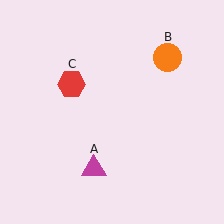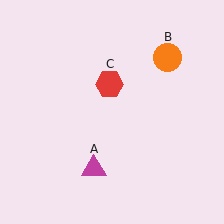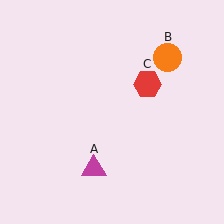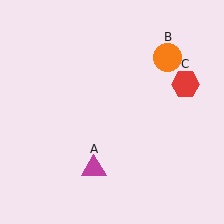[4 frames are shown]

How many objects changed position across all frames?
1 object changed position: red hexagon (object C).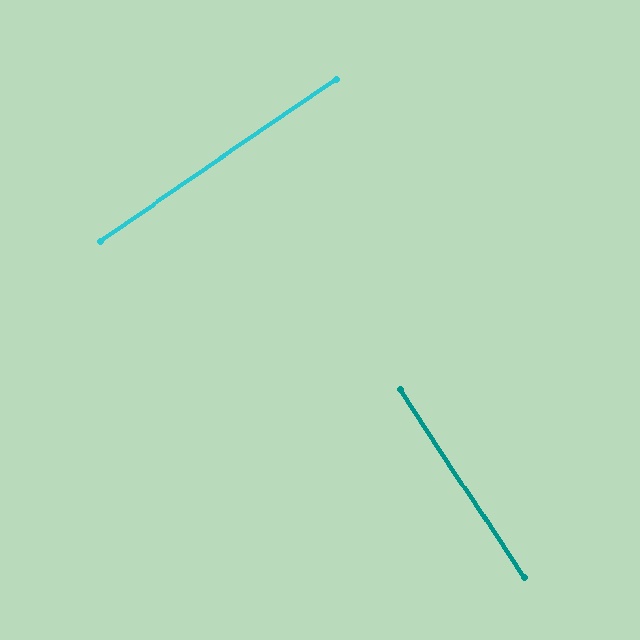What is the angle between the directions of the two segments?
Approximately 89 degrees.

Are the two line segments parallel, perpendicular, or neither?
Perpendicular — they meet at approximately 89°.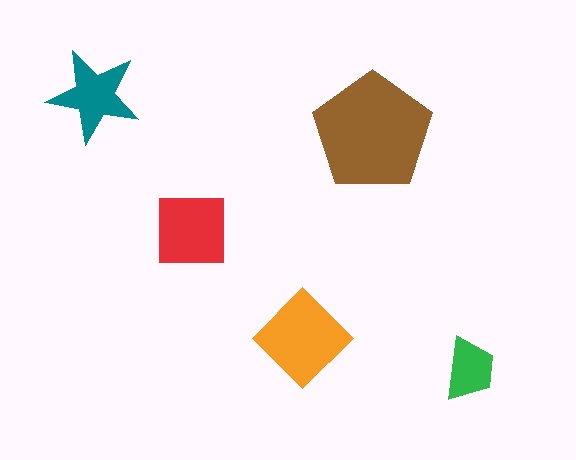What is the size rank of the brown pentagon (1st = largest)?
1st.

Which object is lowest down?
The green trapezoid is bottommost.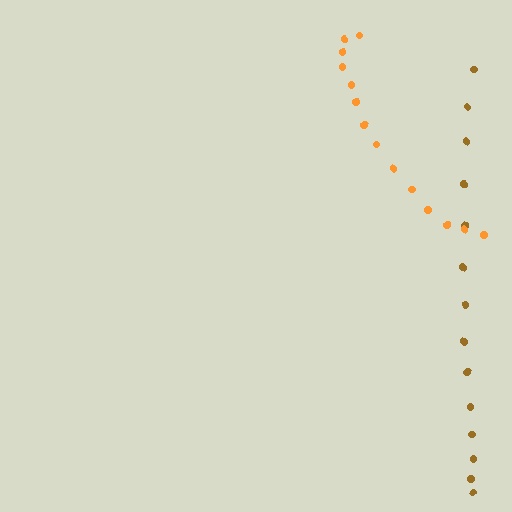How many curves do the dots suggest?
There are 2 distinct paths.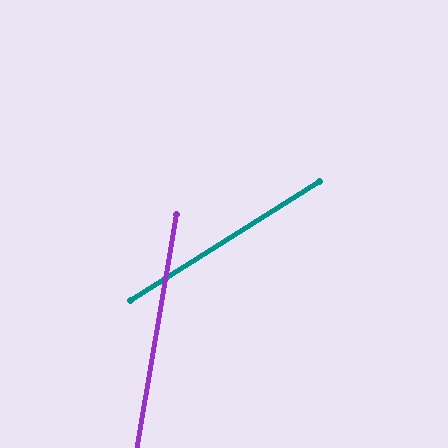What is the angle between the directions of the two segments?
Approximately 48 degrees.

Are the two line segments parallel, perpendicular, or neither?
Neither parallel nor perpendicular — they differ by about 48°.